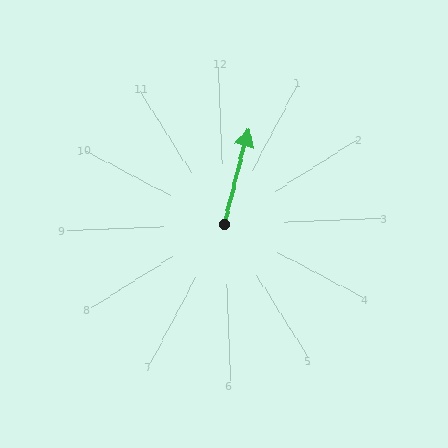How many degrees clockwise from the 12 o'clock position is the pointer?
Approximately 17 degrees.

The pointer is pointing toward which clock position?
Roughly 1 o'clock.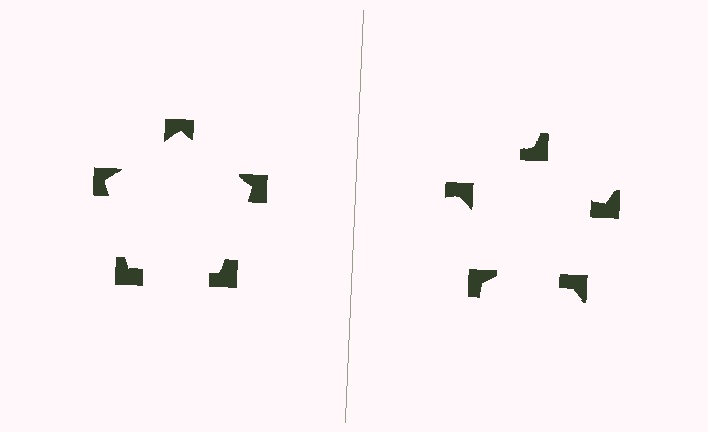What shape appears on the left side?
An illusory pentagon.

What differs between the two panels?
The notched squares are positioned identically on both sides; only the wedge orientations differ. On the left they align to a pentagon; on the right they are misaligned.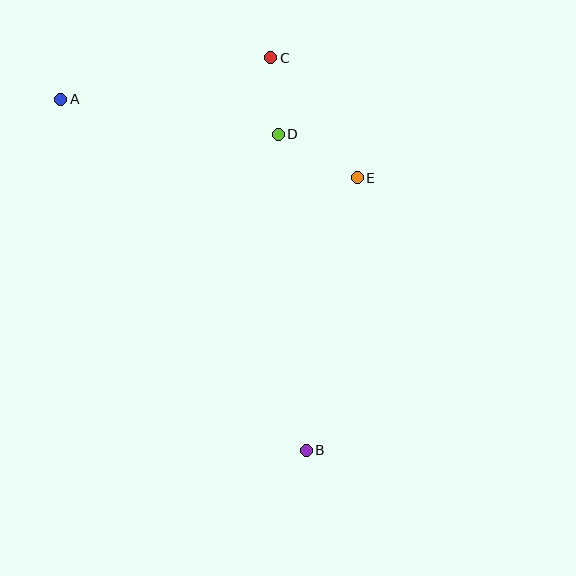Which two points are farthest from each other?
Points A and B are farthest from each other.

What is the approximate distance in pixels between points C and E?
The distance between C and E is approximately 148 pixels.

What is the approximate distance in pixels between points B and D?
The distance between B and D is approximately 318 pixels.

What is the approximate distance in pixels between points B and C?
The distance between B and C is approximately 394 pixels.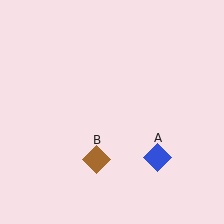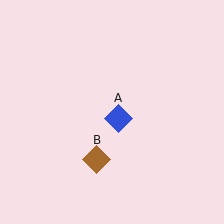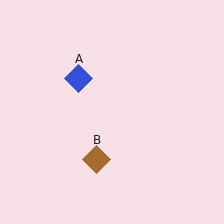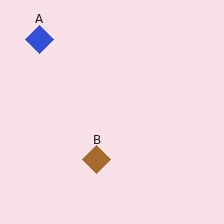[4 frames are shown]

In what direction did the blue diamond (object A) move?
The blue diamond (object A) moved up and to the left.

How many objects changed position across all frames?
1 object changed position: blue diamond (object A).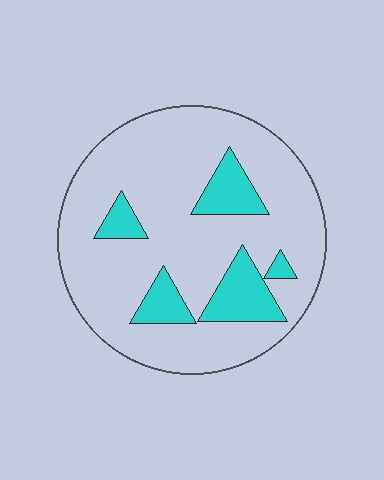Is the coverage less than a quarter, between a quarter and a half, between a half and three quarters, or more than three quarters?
Less than a quarter.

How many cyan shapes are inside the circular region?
5.